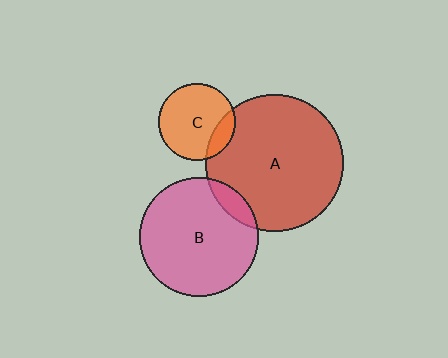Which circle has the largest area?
Circle A (red).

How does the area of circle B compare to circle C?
Approximately 2.4 times.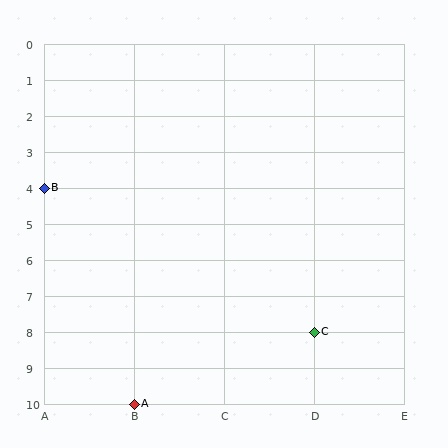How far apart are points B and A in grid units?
Points B and A are 1 column and 6 rows apart (about 6.1 grid units diagonally).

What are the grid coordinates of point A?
Point A is at grid coordinates (B, 10).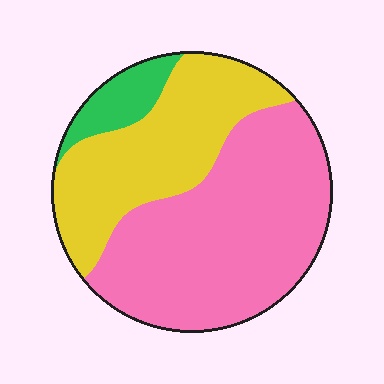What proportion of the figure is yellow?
Yellow takes up about one third (1/3) of the figure.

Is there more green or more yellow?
Yellow.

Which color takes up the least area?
Green, at roughly 10%.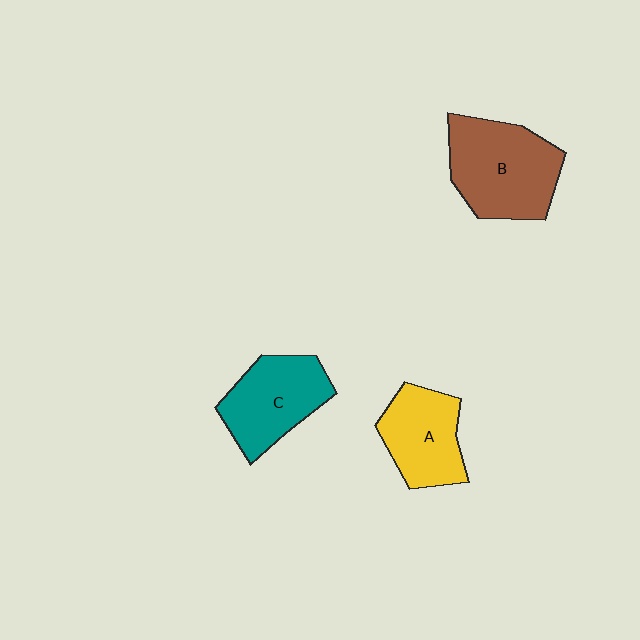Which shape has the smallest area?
Shape A (yellow).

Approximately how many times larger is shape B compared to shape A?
Approximately 1.4 times.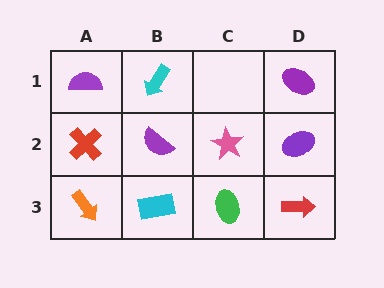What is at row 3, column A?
An orange arrow.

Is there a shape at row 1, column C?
No, that cell is empty.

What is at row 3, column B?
A cyan rectangle.